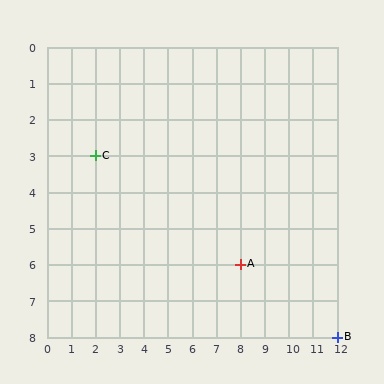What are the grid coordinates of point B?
Point B is at grid coordinates (12, 8).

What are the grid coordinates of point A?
Point A is at grid coordinates (8, 6).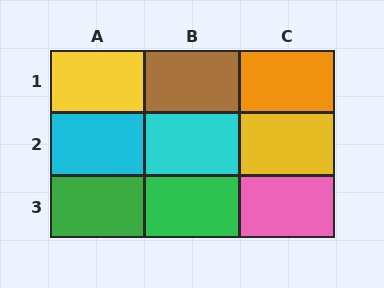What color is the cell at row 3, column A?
Green.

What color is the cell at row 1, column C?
Orange.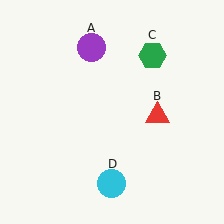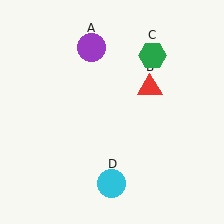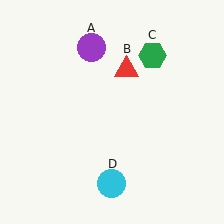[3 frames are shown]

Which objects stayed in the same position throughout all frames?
Purple circle (object A) and green hexagon (object C) and cyan circle (object D) remained stationary.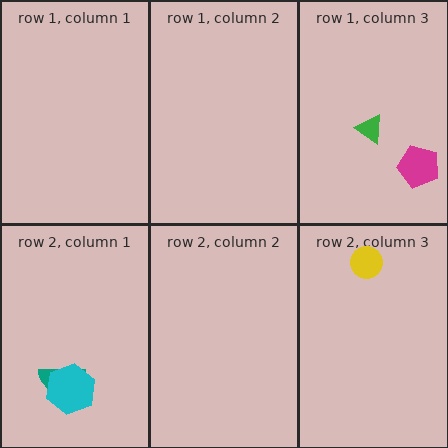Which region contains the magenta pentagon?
The row 1, column 3 region.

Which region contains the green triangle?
The row 1, column 3 region.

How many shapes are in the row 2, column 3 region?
1.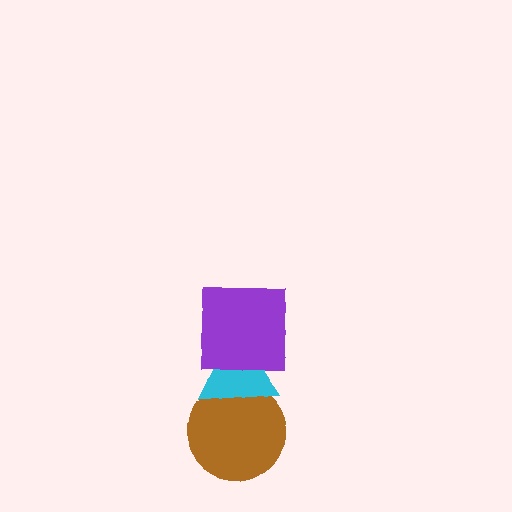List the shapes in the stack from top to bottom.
From top to bottom: the purple square, the cyan triangle, the brown circle.